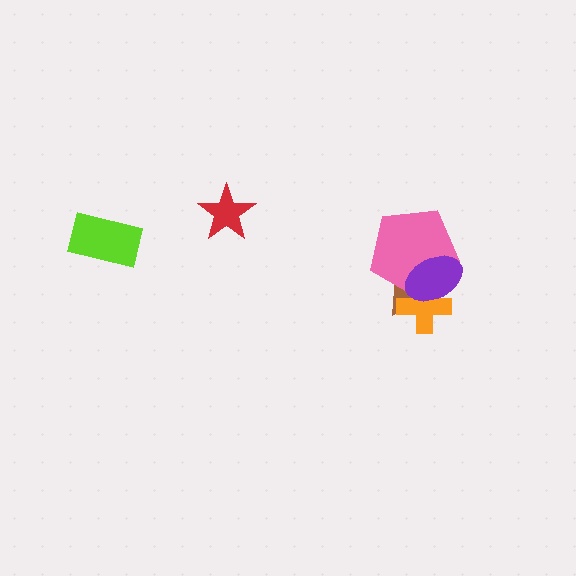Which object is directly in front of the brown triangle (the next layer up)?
The pink pentagon is directly in front of the brown triangle.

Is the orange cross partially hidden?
Yes, it is partially covered by another shape.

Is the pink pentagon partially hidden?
Yes, it is partially covered by another shape.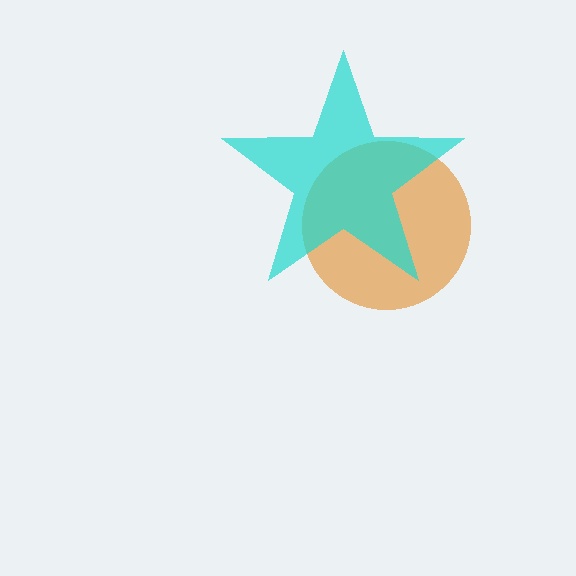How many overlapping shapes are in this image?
There are 2 overlapping shapes in the image.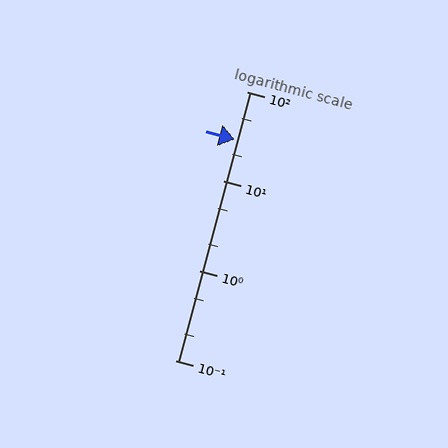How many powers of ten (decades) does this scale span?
The scale spans 3 decades, from 0.1 to 100.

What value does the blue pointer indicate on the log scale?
The pointer indicates approximately 29.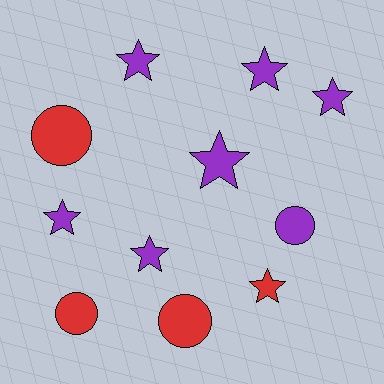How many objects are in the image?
There are 11 objects.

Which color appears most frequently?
Purple, with 7 objects.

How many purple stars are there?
There are 6 purple stars.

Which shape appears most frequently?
Star, with 7 objects.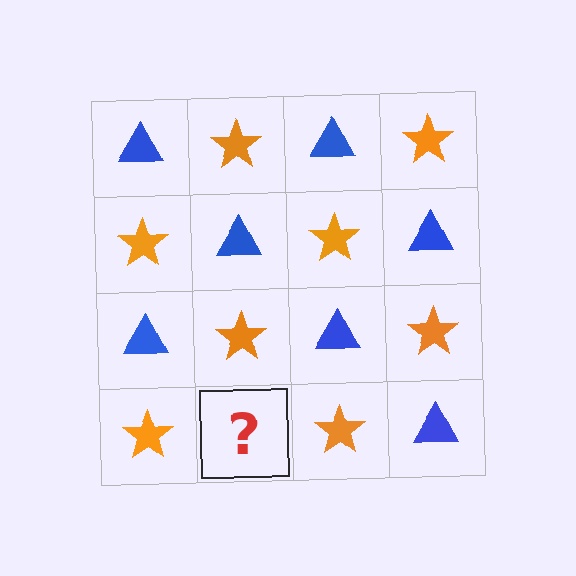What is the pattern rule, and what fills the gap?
The rule is that it alternates blue triangle and orange star in a checkerboard pattern. The gap should be filled with a blue triangle.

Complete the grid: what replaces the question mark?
The question mark should be replaced with a blue triangle.